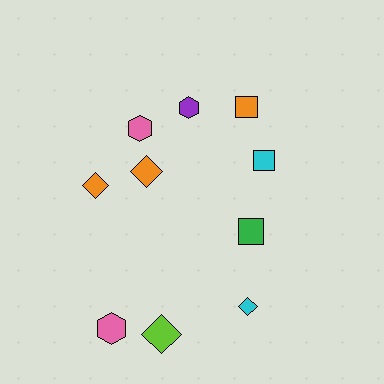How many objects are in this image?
There are 10 objects.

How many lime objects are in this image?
There is 1 lime object.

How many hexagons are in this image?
There are 3 hexagons.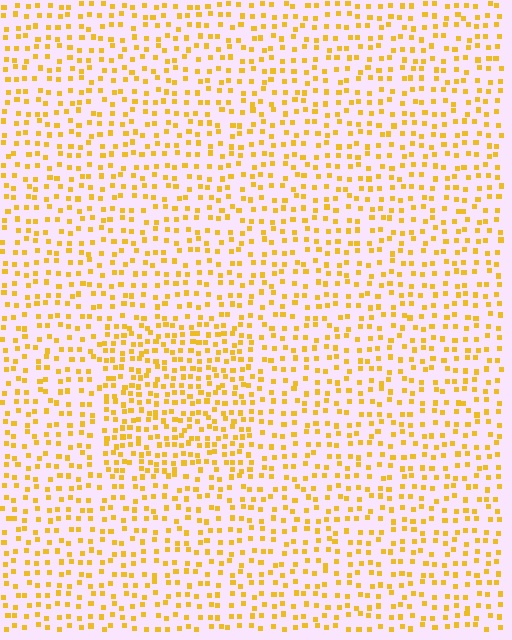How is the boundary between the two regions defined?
The boundary is defined by a change in element density (approximately 1.6x ratio). All elements are the same color, size, and shape.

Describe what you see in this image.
The image contains small yellow elements arranged at two different densities. A rectangle-shaped region is visible where the elements are more densely packed than the surrounding area.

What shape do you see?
I see a rectangle.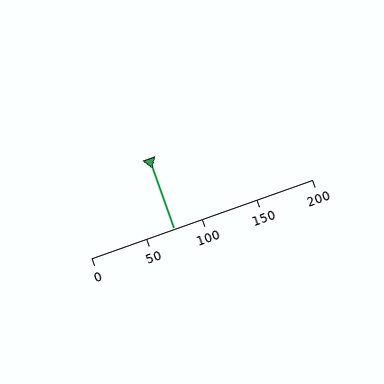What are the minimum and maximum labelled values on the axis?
The axis runs from 0 to 200.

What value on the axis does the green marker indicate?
The marker indicates approximately 75.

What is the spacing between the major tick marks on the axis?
The major ticks are spaced 50 apart.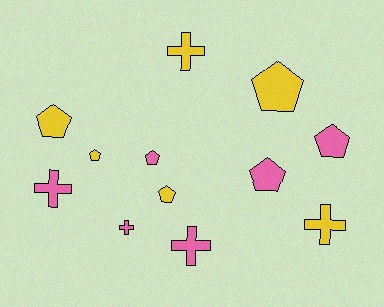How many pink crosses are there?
There are 3 pink crosses.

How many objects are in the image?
There are 12 objects.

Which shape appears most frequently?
Pentagon, with 7 objects.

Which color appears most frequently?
Yellow, with 6 objects.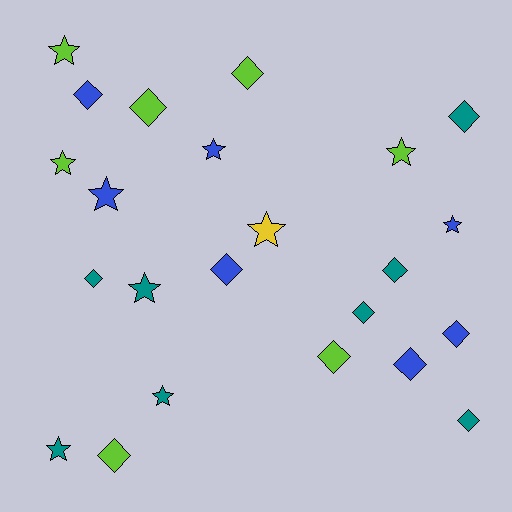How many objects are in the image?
There are 23 objects.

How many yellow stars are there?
There is 1 yellow star.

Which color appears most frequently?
Teal, with 8 objects.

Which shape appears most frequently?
Diamond, with 13 objects.